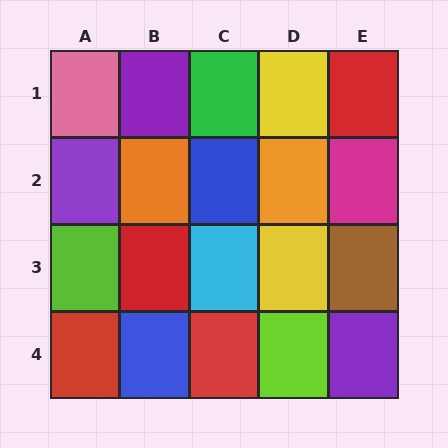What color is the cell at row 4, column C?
Red.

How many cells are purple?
3 cells are purple.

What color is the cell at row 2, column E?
Magenta.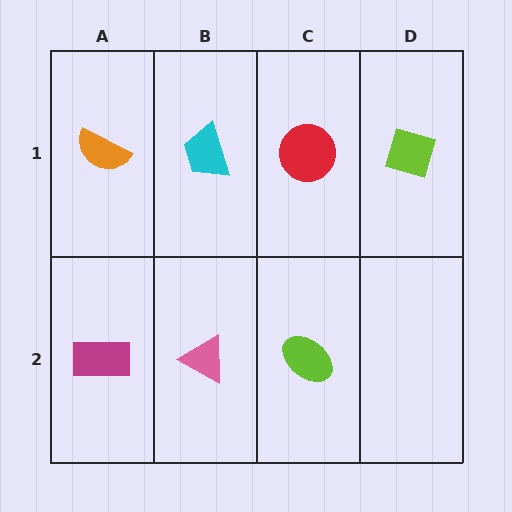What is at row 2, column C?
A lime ellipse.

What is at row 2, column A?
A magenta rectangle.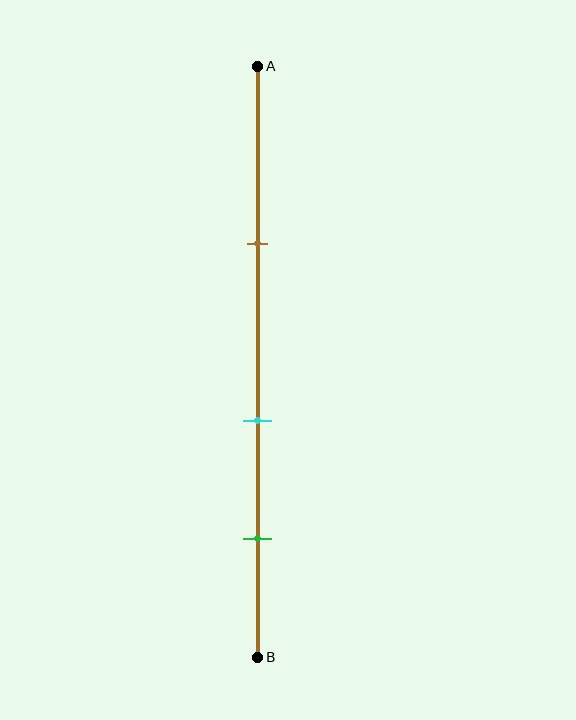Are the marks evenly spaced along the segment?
Yes, the marks are approximately evenly spaced.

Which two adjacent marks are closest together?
The cyan and green marks are the closest adjacent pair.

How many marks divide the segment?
There are 3 marks dividing the segment.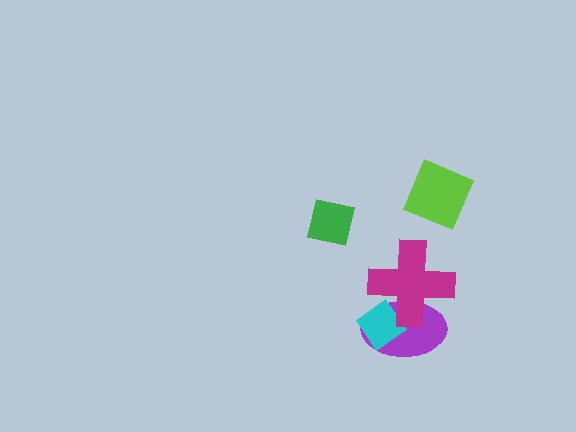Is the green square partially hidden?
No, no other shape covers it.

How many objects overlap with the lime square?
0 objects overlap with the lime square.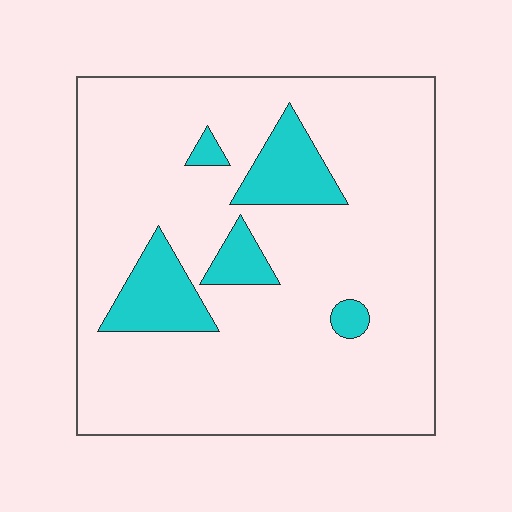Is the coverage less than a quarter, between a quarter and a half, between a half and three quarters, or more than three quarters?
Less than a quarter.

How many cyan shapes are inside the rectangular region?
5.